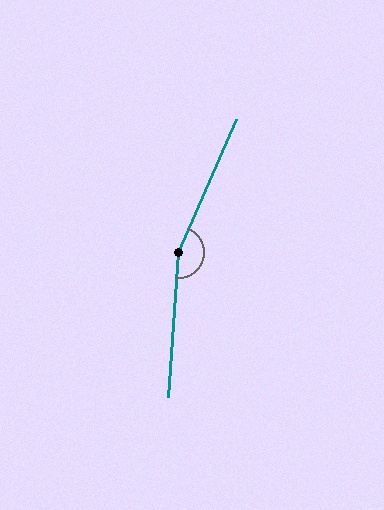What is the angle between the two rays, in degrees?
Approximately 161 degrees.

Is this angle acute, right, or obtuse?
It is obtuse.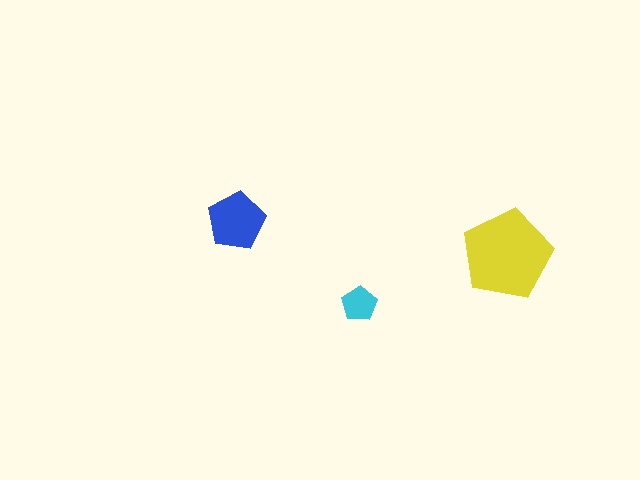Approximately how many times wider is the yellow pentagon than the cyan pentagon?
About 2.5 times wider.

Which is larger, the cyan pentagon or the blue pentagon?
The blue one.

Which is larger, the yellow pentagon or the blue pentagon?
The yellow one.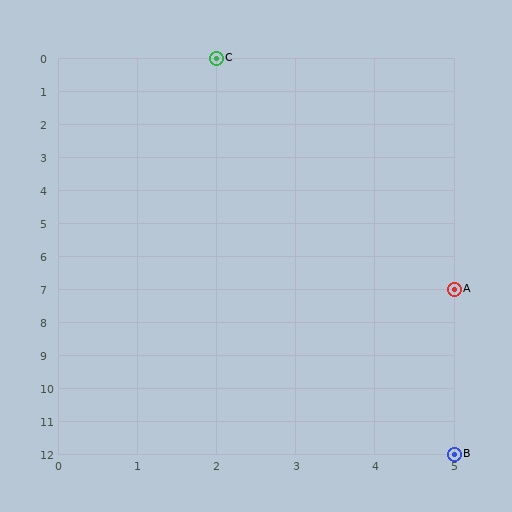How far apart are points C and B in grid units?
Points C and B are 3 columns and 12 rows apart (about 12.4 grid units diagonally).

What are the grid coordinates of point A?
Point A is at grid coordinates (5, 7).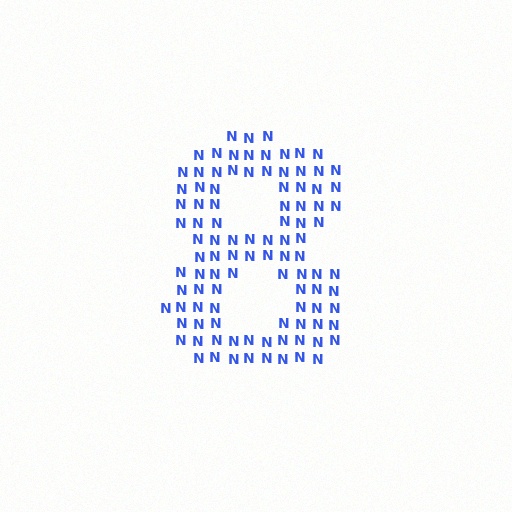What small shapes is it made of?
It is made of small letter N's.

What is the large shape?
The large shape is the digit 8.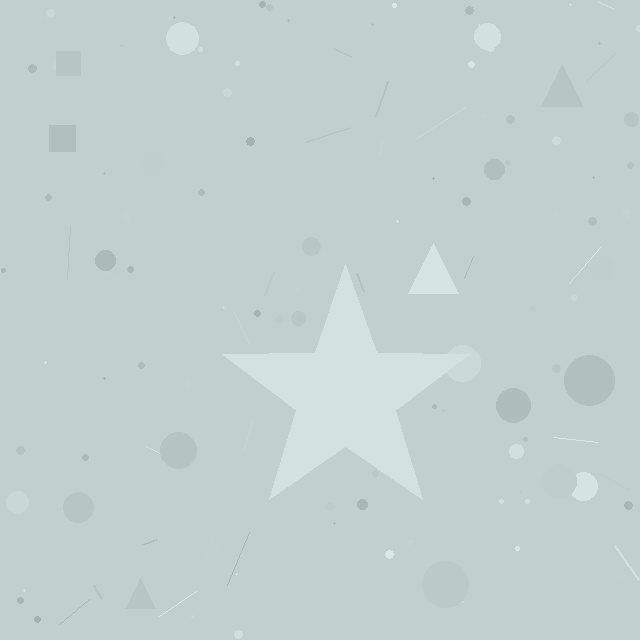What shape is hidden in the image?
A star is hidden in the image.